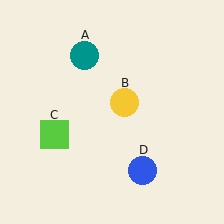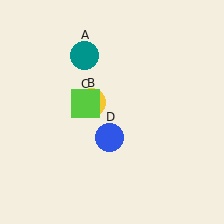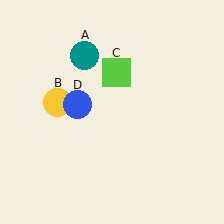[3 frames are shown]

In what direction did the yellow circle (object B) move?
The yellow circle (object B) moved left.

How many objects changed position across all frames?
3 objects changed position: yellow circle (object B), lime square (object C), blue circle (object D).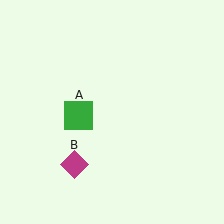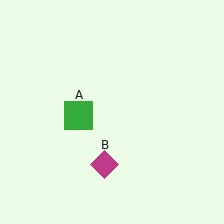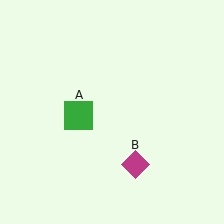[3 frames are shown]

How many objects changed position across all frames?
1 object changed position: magenta diamond (object B).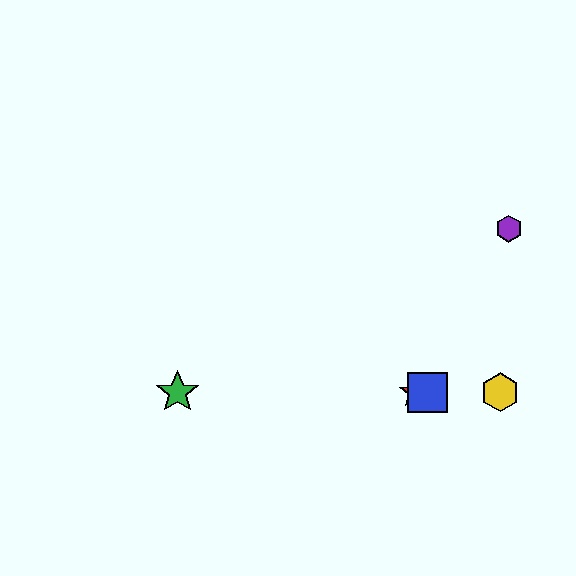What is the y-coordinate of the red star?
The red star is at y≈392.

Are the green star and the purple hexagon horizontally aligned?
No, the green star is at y≈392 and the purple hexagon is at y≈229.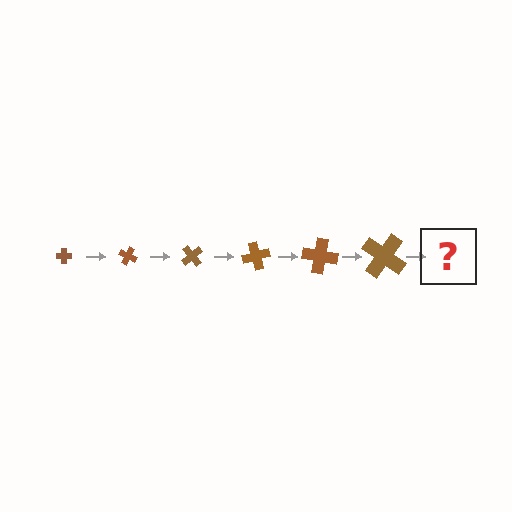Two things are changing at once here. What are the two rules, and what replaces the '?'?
The two rules are that the cross grows larger each step and it rotates 25 degrees each step. The '?' should be a cross, larger than the previous one and rotated 150 degrees from the start.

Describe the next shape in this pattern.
It should be a cross, larger than the previous one and rotated 150 degrees from the start.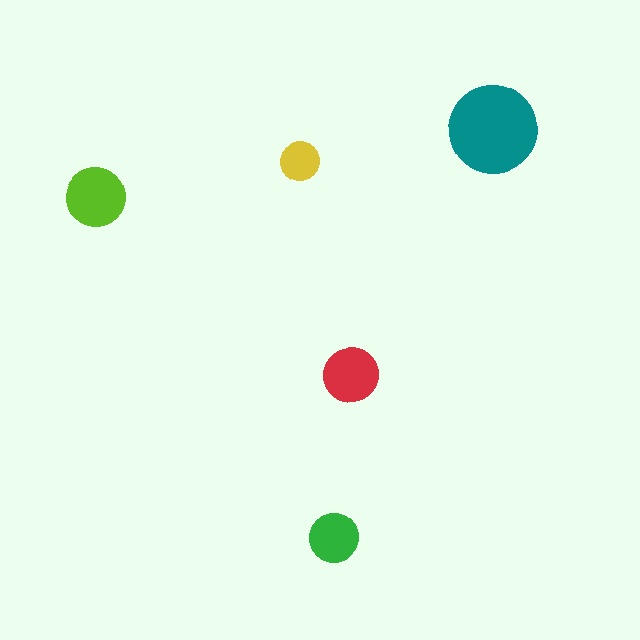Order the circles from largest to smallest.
the teal one, the lime one, the red one, the green one, the yellow one.